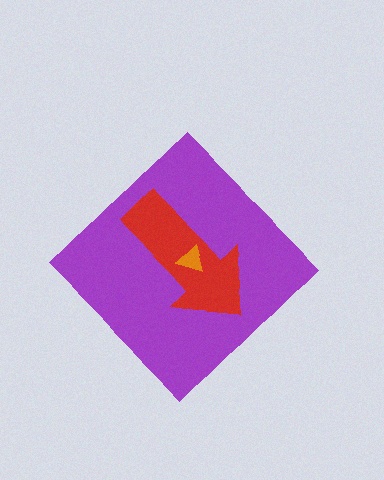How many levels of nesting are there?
3.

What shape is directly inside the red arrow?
The orange triangle.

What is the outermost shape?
The purple diamond.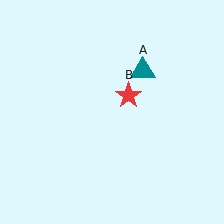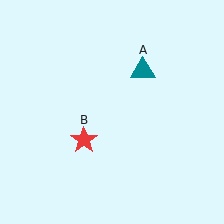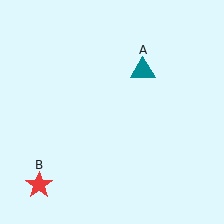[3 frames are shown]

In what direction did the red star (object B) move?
The red star (object B) moved down and to the left.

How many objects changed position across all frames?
1 object changed position: red star (object B).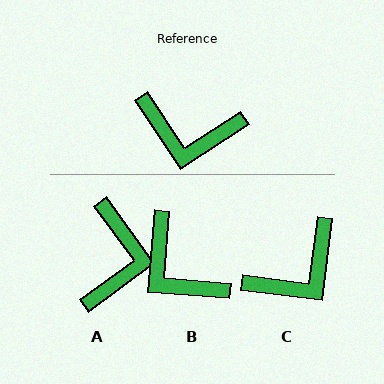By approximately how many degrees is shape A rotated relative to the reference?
Approximately 93 degrees counter-clockwise.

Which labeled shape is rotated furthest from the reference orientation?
A, about 93 degrees away.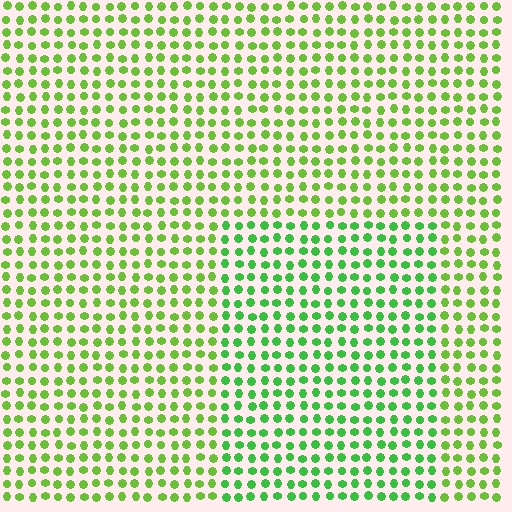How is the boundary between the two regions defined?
The boundary is defined purely by a slight shift in hue (about 26 degrees). Spacing, size, and orientation are identical on both sides.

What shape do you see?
I see a rectangle.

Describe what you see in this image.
The image is filled with small lime elements in a uniform arrangement. A rectangle-shaped region is visible where the elements are tinted to a slightly different hue, forming a subtle color boundary.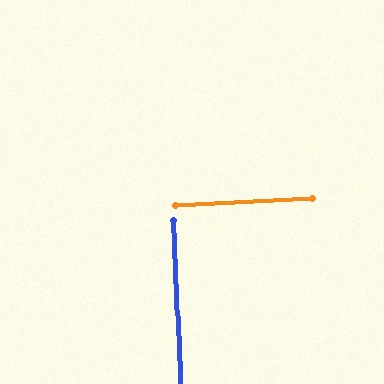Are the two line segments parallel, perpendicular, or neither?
Perpendicular — they meet at approximately 90°.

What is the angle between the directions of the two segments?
Approximately 90 degrees.